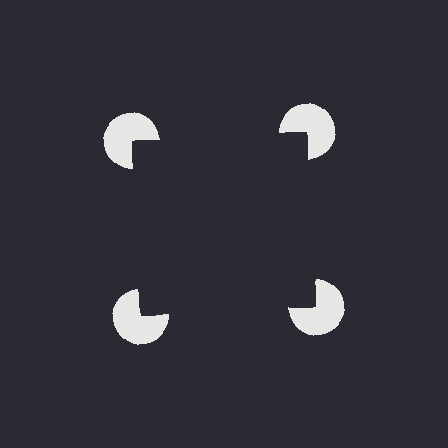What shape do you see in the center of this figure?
An illusory square — its edges are inferred from the aligned wedge cuts in the pac-man discs, not physically drawn.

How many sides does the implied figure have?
4 sides.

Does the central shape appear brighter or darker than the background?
It typically appears slightly darker than the background, even though no actual brightness change is drawn.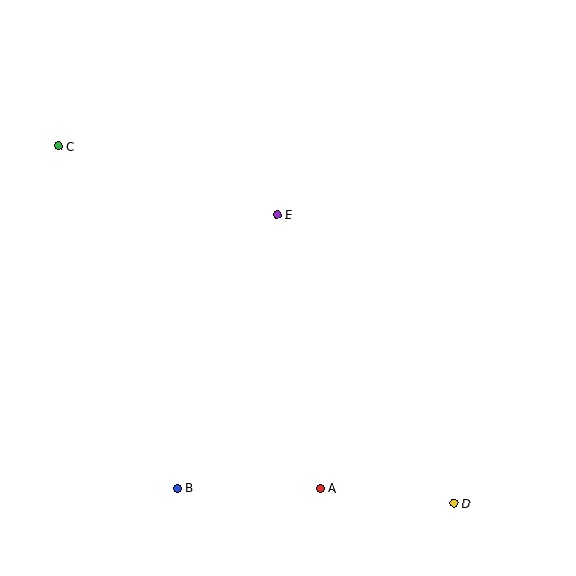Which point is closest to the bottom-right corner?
Point D is closest to the bottom-right corner.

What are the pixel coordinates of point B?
Point B is at (177, 488).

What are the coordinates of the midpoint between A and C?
The midpoint between A and C is at (189, 317).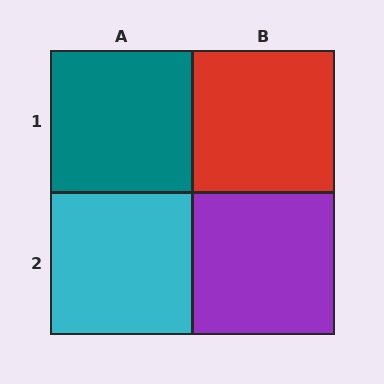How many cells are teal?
1 cell is teal.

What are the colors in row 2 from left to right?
Cyan, purple.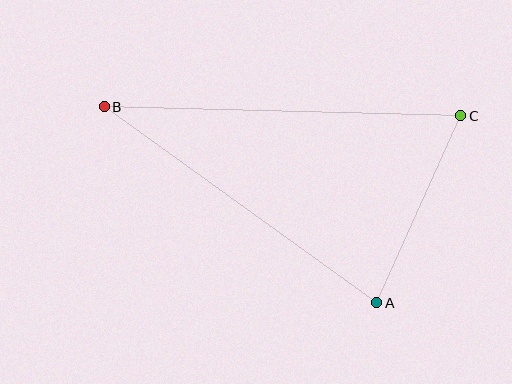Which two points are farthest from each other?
Points B and C are farthest from each other.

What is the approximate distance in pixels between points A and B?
The distance between A and B is approximately 336 pixels.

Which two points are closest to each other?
Points A and C are closest to each other.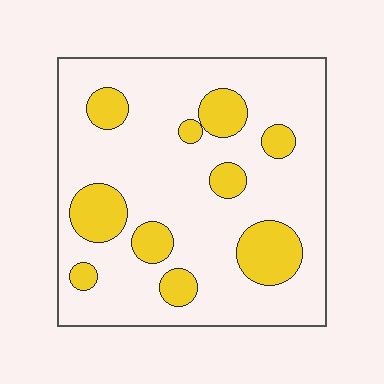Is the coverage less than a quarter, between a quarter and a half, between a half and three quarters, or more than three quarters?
Less than a quarter.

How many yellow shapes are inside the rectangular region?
10.